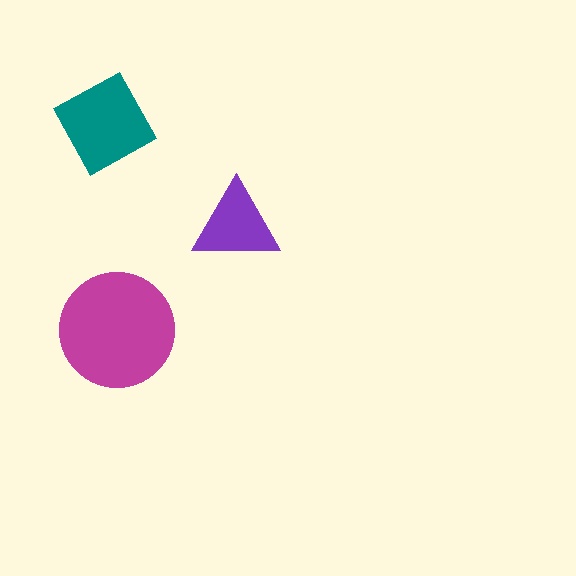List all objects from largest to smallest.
The magenta circle, the teal square, the purple triangle.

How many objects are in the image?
There are 3 objects in the image.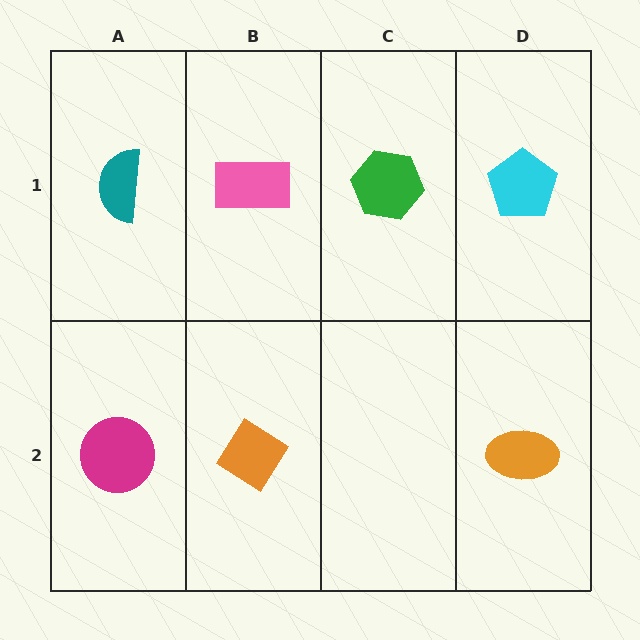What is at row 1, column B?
A pink rectangle.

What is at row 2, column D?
An orange ellipse.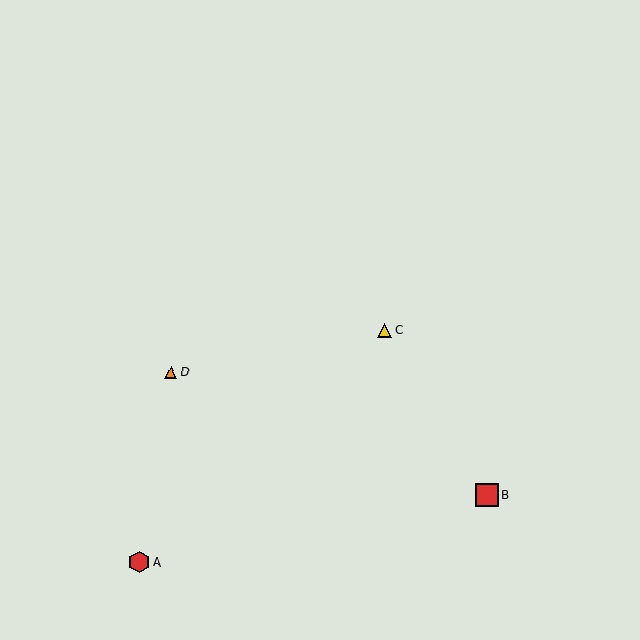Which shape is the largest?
The red square (labeled B) is the largest.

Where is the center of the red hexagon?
The center of the red hexagon is at (139, 562).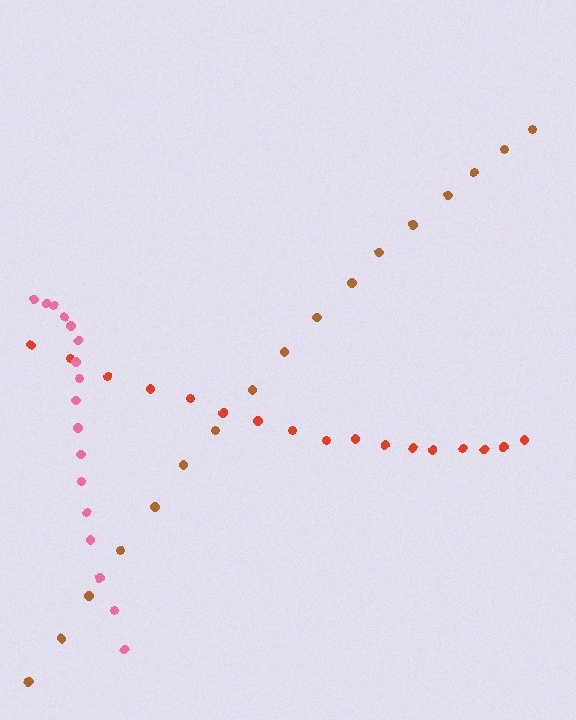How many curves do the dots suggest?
There are 3 distinct paths.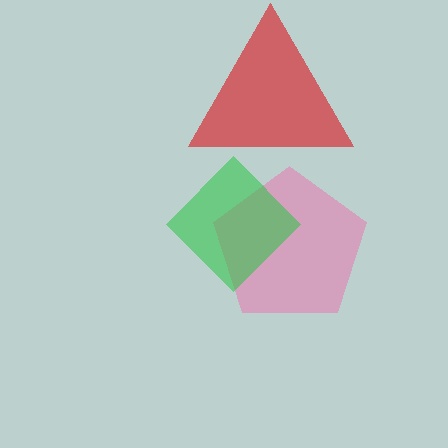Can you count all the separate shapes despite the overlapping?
Yes, there are 3 separate shapes.